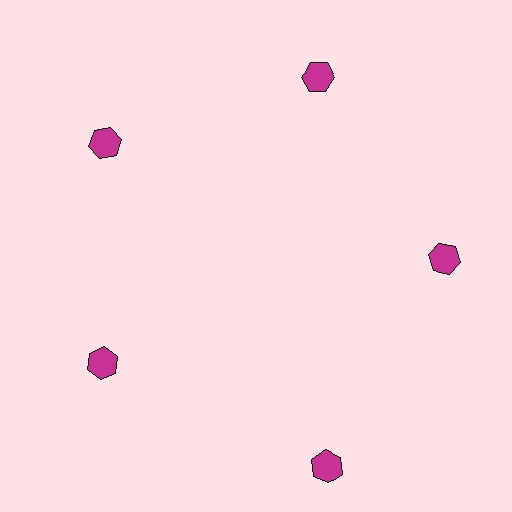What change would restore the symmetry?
The symmetry would be restored by moving it inward, back onto the ring so that all 5 hexagons sit at equal angles and equal distance from the center.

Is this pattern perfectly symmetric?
No. The 5 magenta hexagons are arranged in a ring, but one element near the 5 o'clock position is pushed outward from the center, breaking the 5-fold rotational symmetry.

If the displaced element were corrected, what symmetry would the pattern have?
It would have 5-fold rotational symmetry — the pattern would map onto itself every 72 degrees.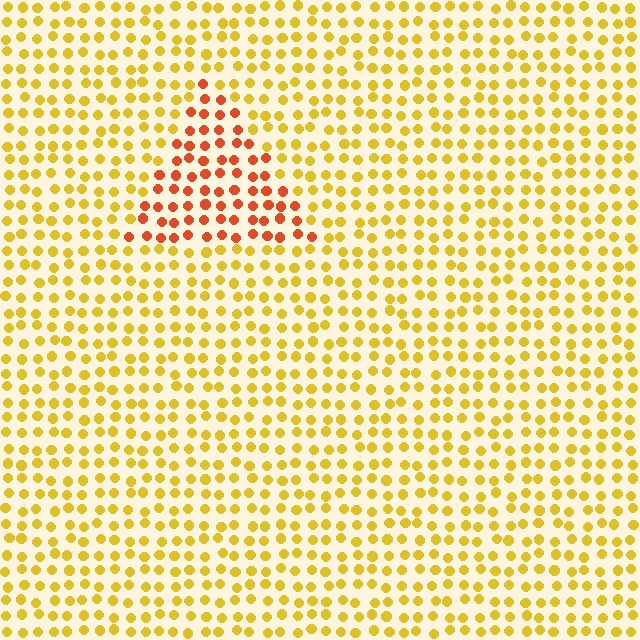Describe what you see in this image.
The image is filled with small yellow elements in a uniform arrangement. A triangle-shaped region is visible where the elements are tinted to a slightly different hue, forming a subtle color boundary.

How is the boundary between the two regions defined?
The boundary is defined purely by a slight shift in hue (about 39 degrees). Spacing, size, and orientation are identical on both sides.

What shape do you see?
I see a triangle.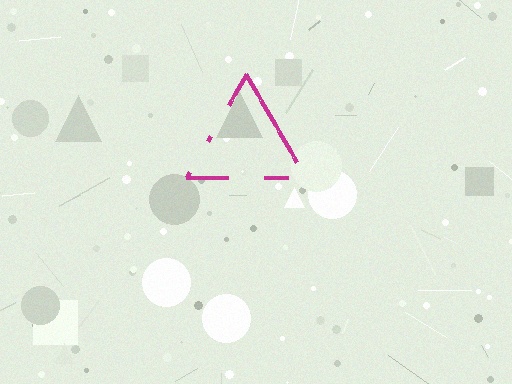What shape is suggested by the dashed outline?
The dashed outline suggests a triangle.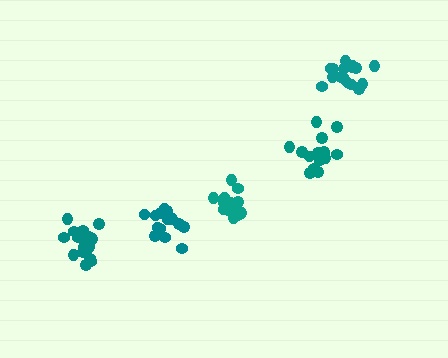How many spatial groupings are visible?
There are 5 spatial groupings.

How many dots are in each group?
Group 1: 14 dots, Group 2: 15 dots, Group 3: 16 dots, Group 4: 16 dots, Group 5: 16 dots (77 total).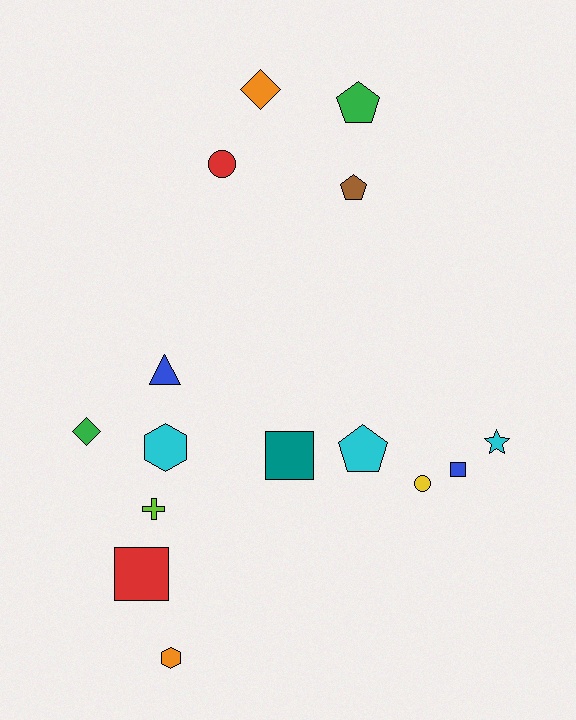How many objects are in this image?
There are 15 objects.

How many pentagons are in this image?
There are 3 pentagons.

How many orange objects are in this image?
There are 2 orange objects.